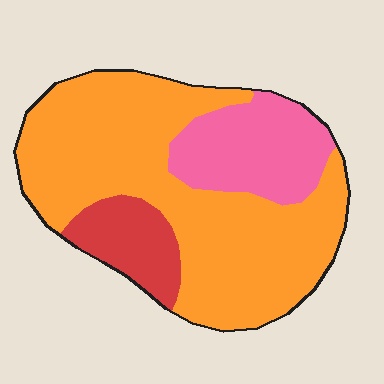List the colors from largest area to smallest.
From largest to smallest: orange, pink, red.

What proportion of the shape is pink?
Pink takes up about one fifth (1/5) of the shape.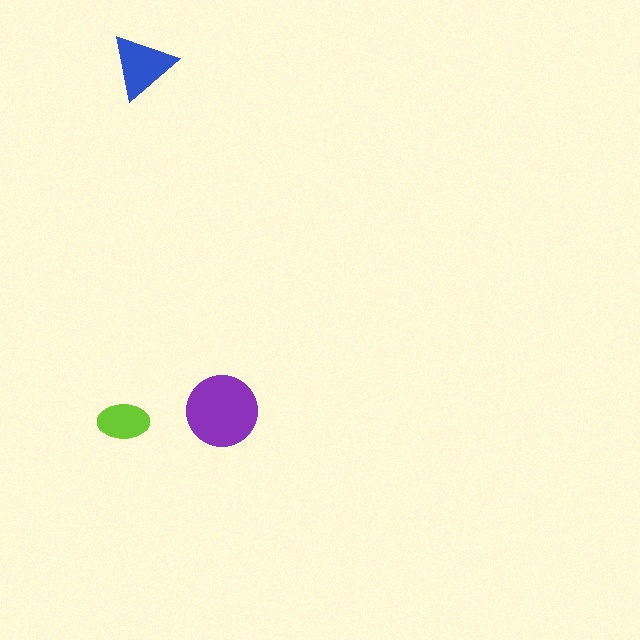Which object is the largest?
The purple circle.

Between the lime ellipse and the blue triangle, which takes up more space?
The blue triangle.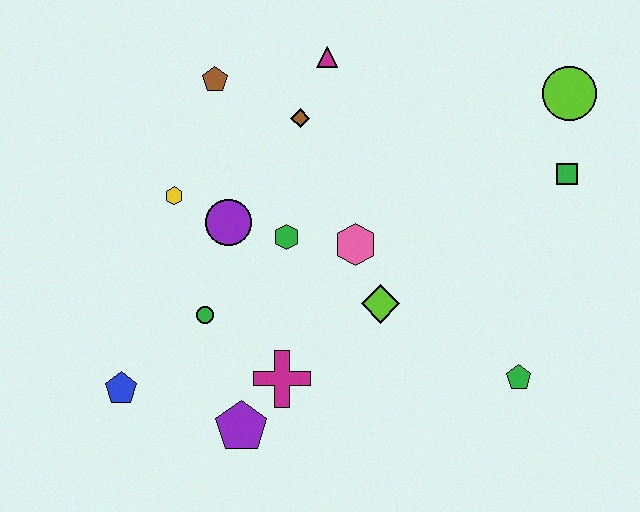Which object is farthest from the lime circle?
The blue pentagon is farthest from the lime circle.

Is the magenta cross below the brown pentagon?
Yes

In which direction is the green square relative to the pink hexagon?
The green square is to the right of the pink hexagon.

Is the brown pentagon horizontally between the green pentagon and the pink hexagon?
No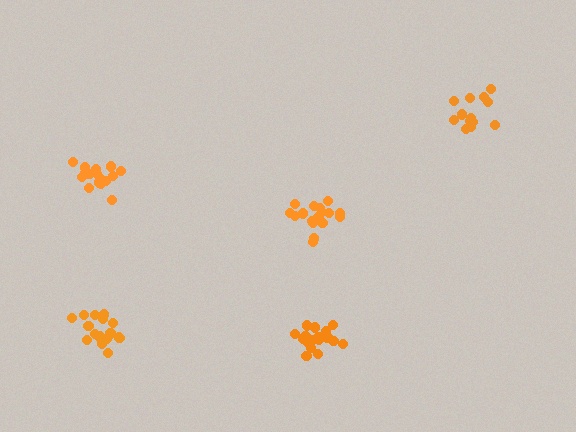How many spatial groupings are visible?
There are 5 spatial groupings.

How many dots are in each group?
Group 1: 18 dots, Group 2: 13 dots, Group 3: 17 dots, Group 4: 17 dots, Group 5: 16 dots (81 total).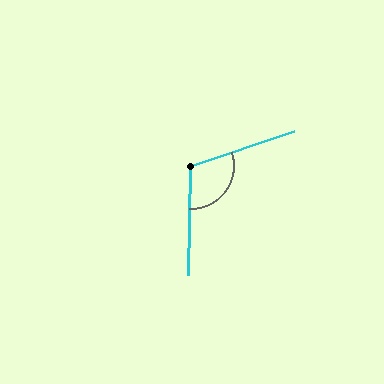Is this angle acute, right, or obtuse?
It is obtuse.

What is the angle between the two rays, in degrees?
Approximately 109 degrees.